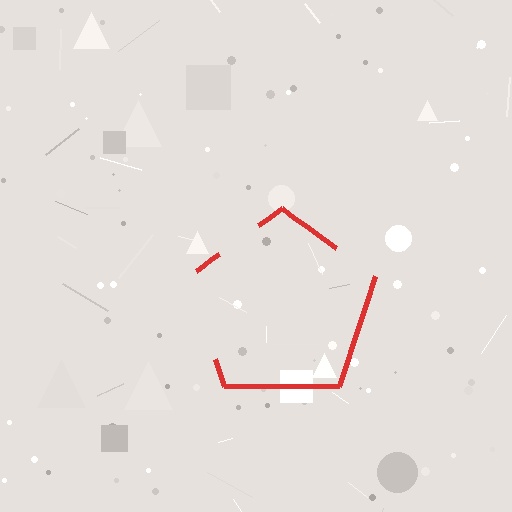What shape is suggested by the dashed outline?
The dashed outline suggests a pentagon.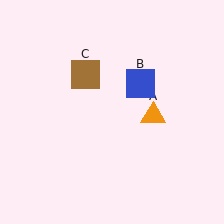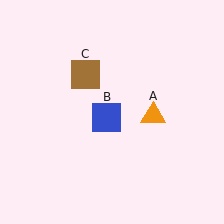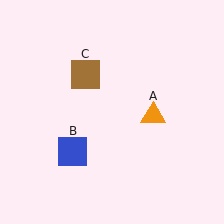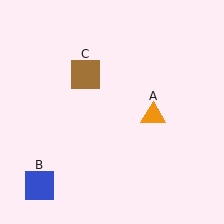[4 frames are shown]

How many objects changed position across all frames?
1 object changed position: blue square (object B).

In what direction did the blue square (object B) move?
The blue square (object B) moved down and to the left.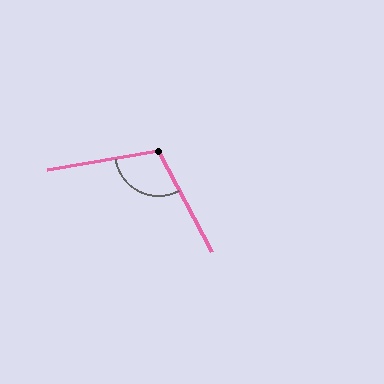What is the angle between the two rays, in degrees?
Approximately 109 degrees.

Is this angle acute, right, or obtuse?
It is obtuse.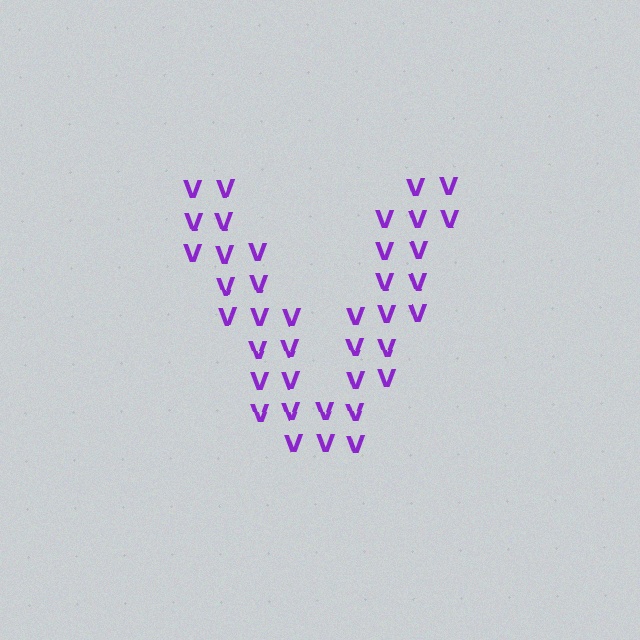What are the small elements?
The small elements are letter V's.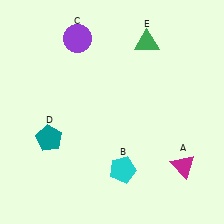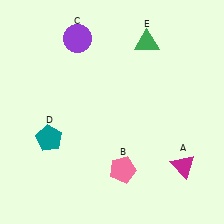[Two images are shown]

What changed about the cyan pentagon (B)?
In Image 1, B is cyan. In Image 2, it changed to pink.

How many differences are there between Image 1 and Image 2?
There is 1 difference between the two images.